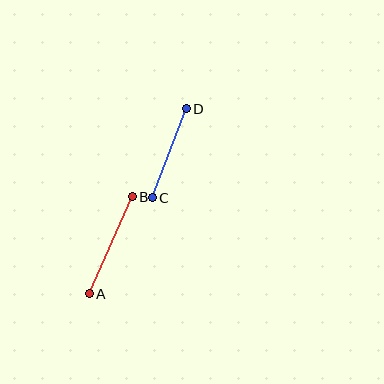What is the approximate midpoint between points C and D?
The midpoint is at approximately (169, 153) pixels.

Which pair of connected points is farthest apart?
Points A and B are farthest apart.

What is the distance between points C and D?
The distance is approximately 95 pixels.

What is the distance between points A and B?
The distance is approximately 106 pixels.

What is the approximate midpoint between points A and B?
The midpoint is at approximately (111, 245) pixels.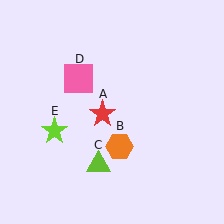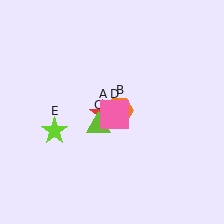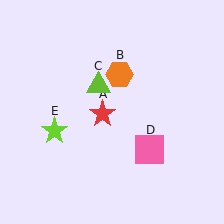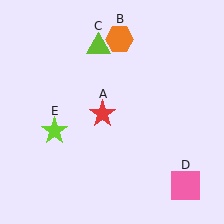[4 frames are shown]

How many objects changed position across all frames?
3 objects changed position: orange hexagon (object B), lime triangle (object C), pink square (object D).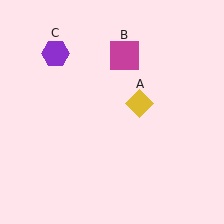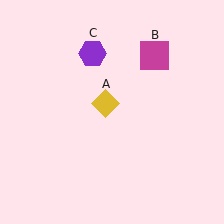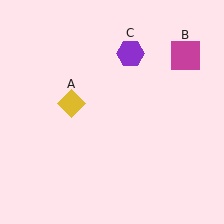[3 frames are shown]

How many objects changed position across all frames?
3 objects changed position: yellow diamond (object A), magenta square (object B), purple hexagon (object C).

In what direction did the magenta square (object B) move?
The magenta square (object B) moved right.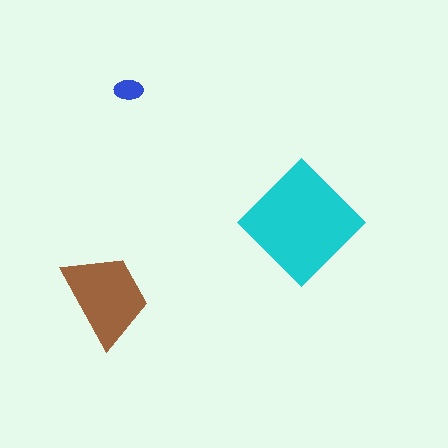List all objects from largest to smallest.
The cyan diamond, the brown trapezoid, the blue ellipse.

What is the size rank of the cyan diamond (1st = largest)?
1st.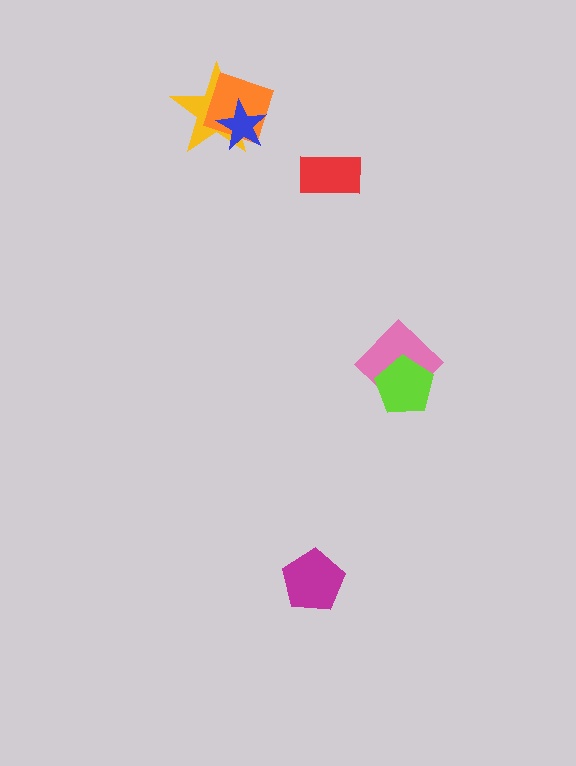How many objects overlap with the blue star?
2 objects overlap with the blue star.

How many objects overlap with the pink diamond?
1 object overlaps with the pink diamond.